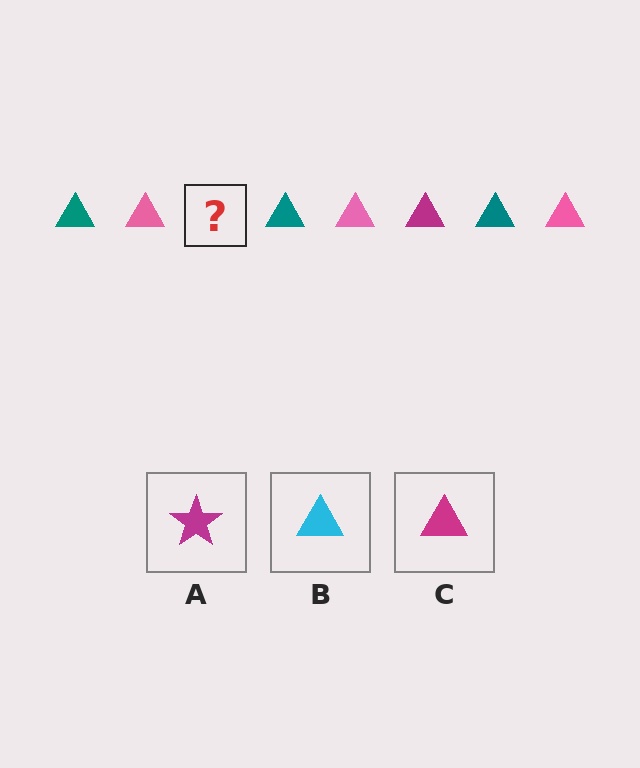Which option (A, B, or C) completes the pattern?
C.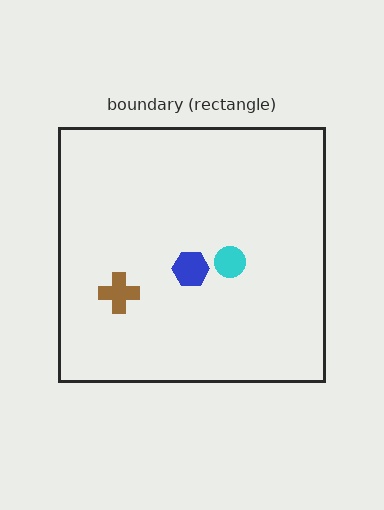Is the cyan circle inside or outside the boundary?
Inside.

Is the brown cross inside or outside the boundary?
Inside.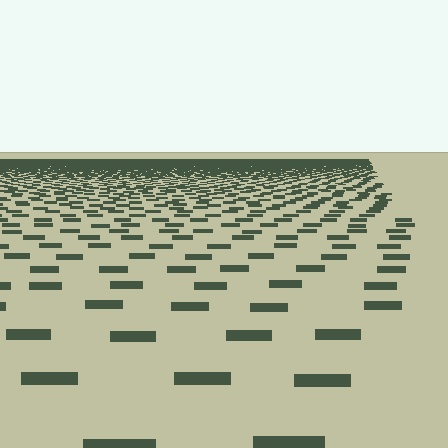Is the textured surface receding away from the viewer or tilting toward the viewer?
The surface is receding away from the viewer. Texture elements get smaller and denser toward the top.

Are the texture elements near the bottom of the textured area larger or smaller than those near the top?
Larger. Near the bottom, elements are closer to the viewer and appear at a bigger on-screen size.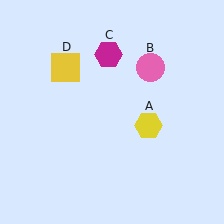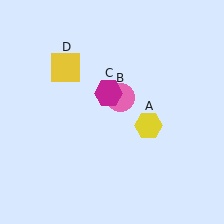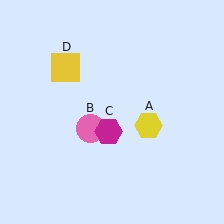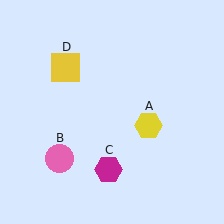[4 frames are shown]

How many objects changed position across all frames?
2 objects changed position: pink circle (object B), magenta hexagon (object C).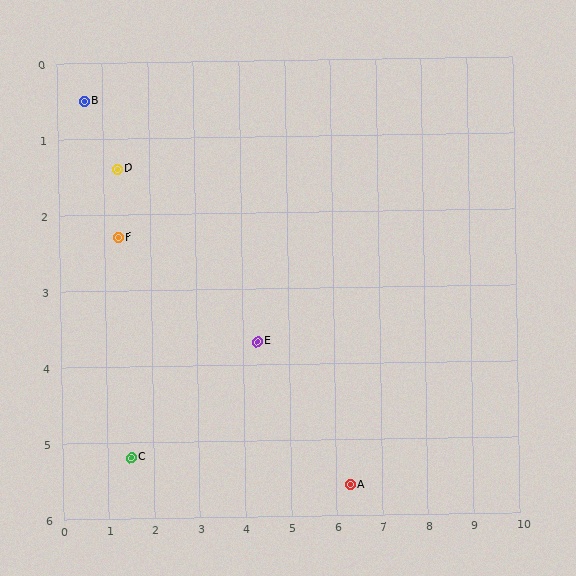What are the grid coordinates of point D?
Point D is at approximately (1.3, 1.4).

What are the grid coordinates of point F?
Point F is at approximately (1.3, 2.3).